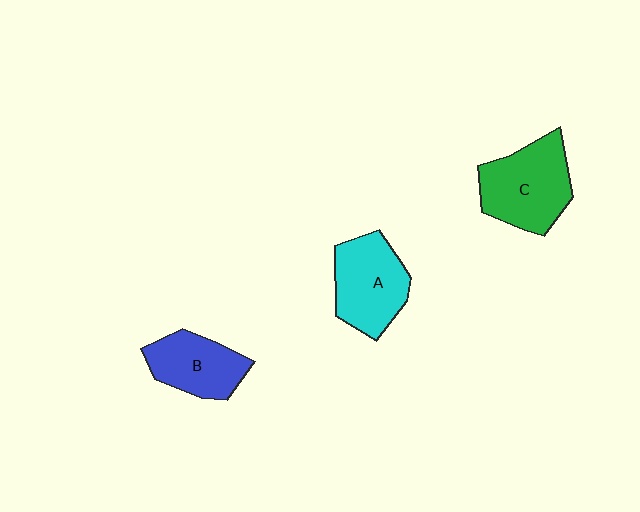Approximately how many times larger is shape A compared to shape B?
Approximately 1.2 times.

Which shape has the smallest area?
Shape B (blue).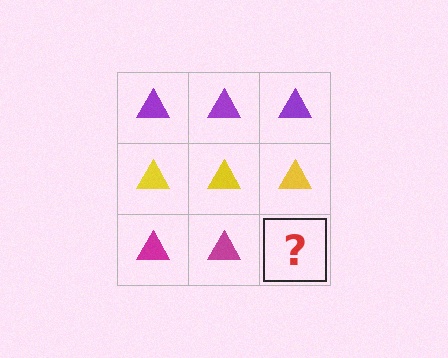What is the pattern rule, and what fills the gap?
The rule is that each row has a consistent color. The gap should be filled with a magenta triangle.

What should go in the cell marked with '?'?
The missing cell should contain a magenta triangle.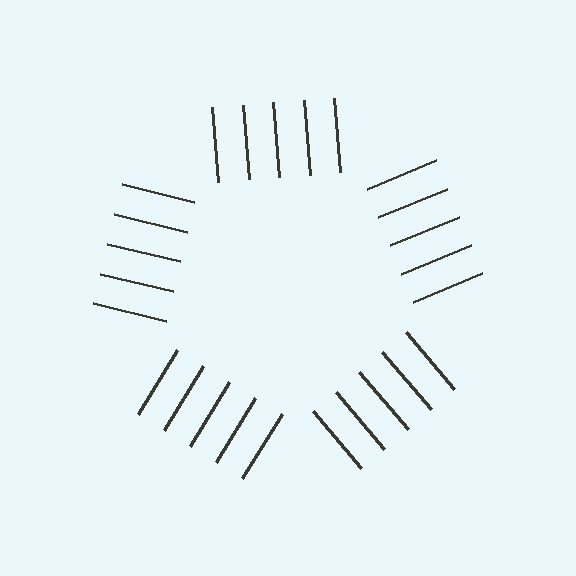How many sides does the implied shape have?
5 sides — the line-ends trace a pentagon.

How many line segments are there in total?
25 — 5 along each of the 5 edges.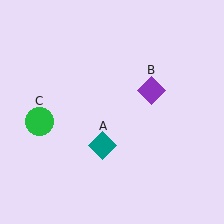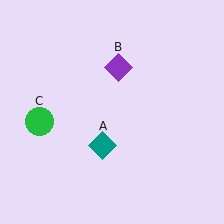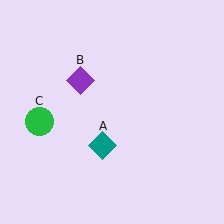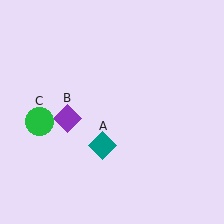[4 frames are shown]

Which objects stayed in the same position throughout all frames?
Teal diamond (object A) and green circle (object C) remained stationary.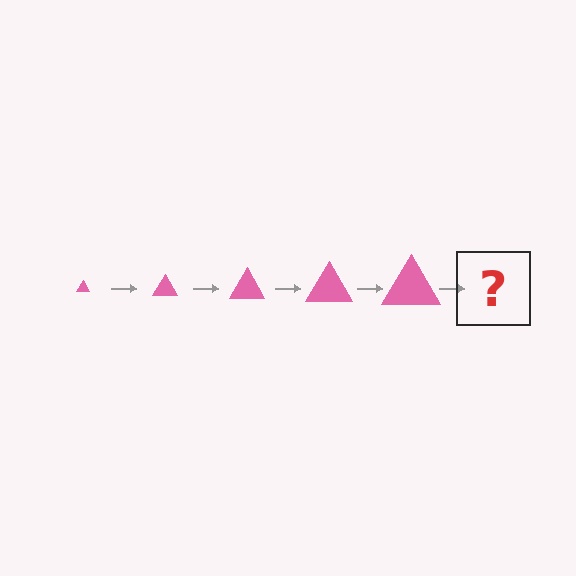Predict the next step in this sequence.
The next step is a pink triangle, larger than the previous one.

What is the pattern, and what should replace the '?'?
The pattern is that the triangle gets progressively larger each step. The '?' should be a pink triangle, larger than the previous one.